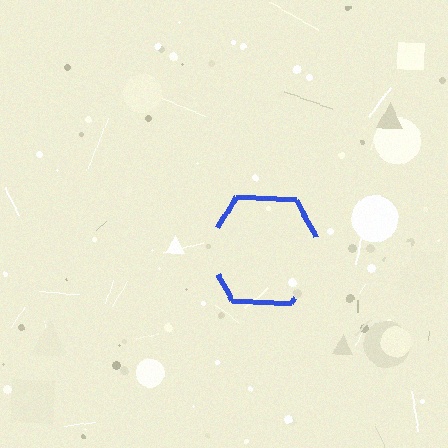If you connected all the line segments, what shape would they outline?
They would outline a hexagon.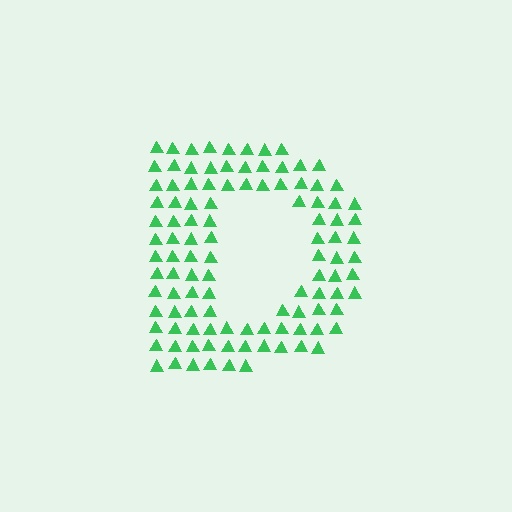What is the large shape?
The large shape is the letter D.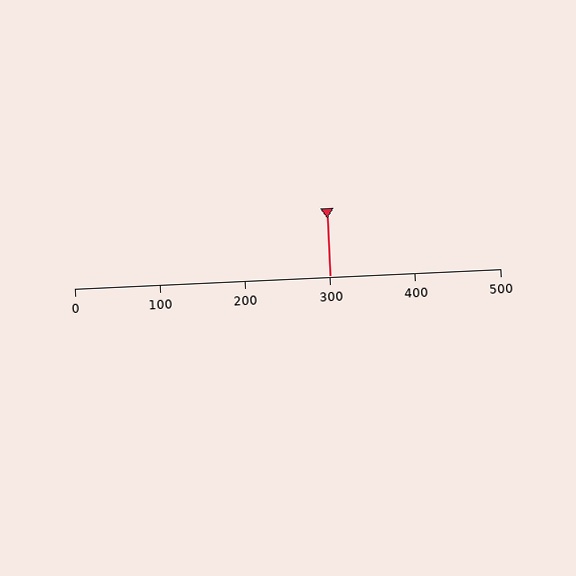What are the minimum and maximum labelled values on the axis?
The axis runs from 0 to 500.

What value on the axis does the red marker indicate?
The marker indicates approximately 300.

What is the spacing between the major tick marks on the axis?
The major ticks are spaced 100 apart.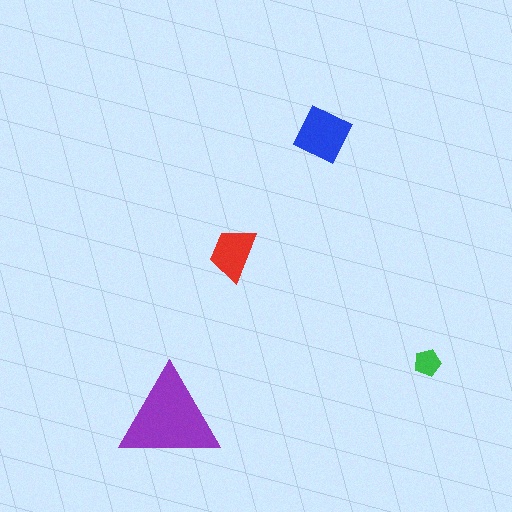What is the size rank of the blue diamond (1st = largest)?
2nd.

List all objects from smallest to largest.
The green pentagon, the red trapezoid, the blue diamond, the purple triangle.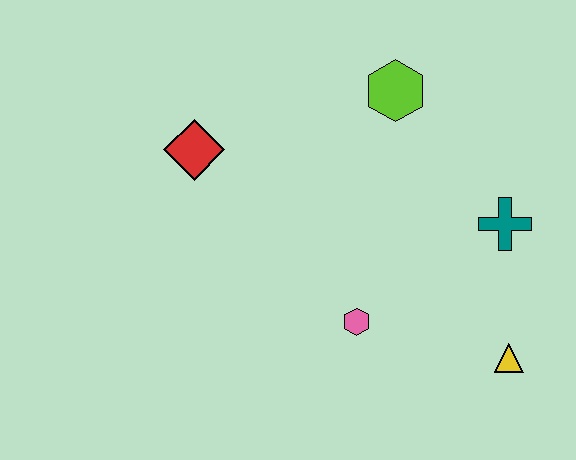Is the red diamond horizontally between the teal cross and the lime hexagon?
No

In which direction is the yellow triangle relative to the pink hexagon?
The yellow triangle is to the right of the pink hexagon.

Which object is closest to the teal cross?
The yellow triangle is closest to the teal cross.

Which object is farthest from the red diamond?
The yellow triangle is farthest from the red diamond.